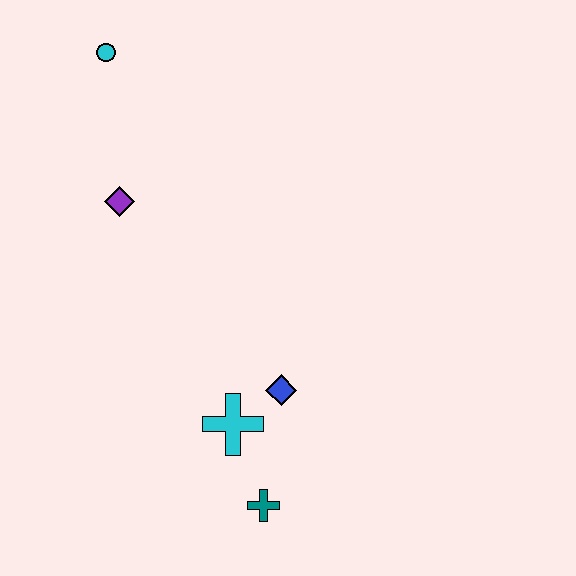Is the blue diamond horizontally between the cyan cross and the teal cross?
No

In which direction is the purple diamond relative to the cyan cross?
The purple diamond is above the cyan cross.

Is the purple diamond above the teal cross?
Yes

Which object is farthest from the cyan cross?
The cyan circle is farthest from the cyan cross.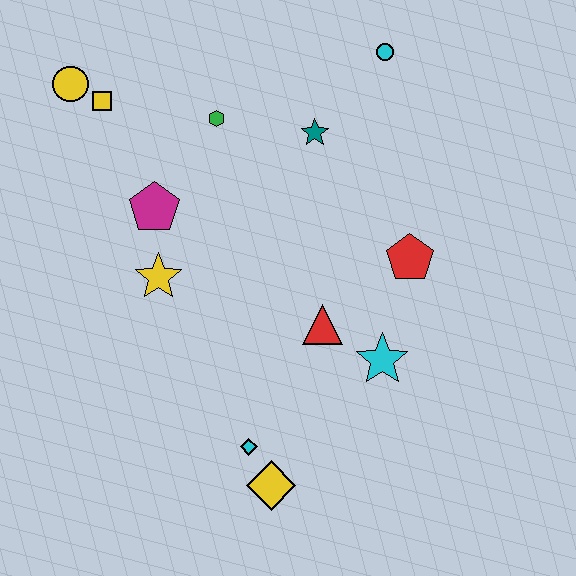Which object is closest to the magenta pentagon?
The yellow star is closest to the magenta pentagon.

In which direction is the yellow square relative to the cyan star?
The yellow square is to the left of the cyan star.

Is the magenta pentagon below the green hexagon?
Yes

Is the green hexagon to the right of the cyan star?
No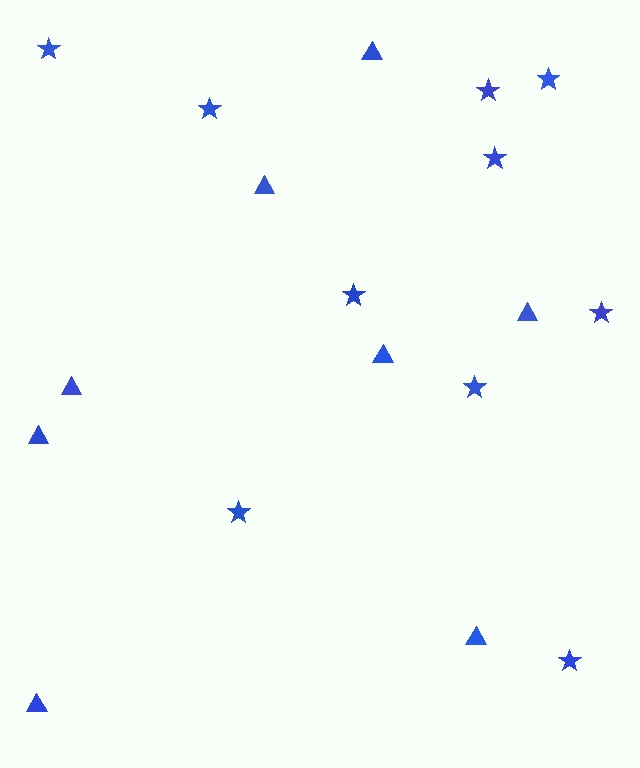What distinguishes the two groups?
There are 2 groups: one group of triangles (8) and one group of stars (10).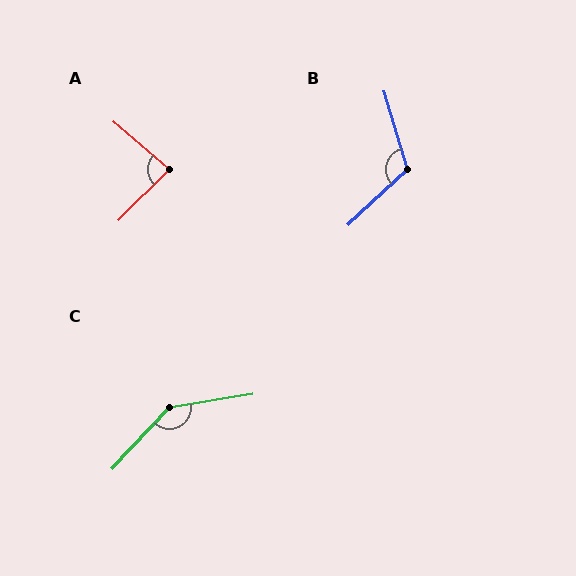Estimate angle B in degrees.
Approximately 116 degrees.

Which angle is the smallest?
A, at approximately 86 degrees.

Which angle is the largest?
C, at approximately 143 degrees.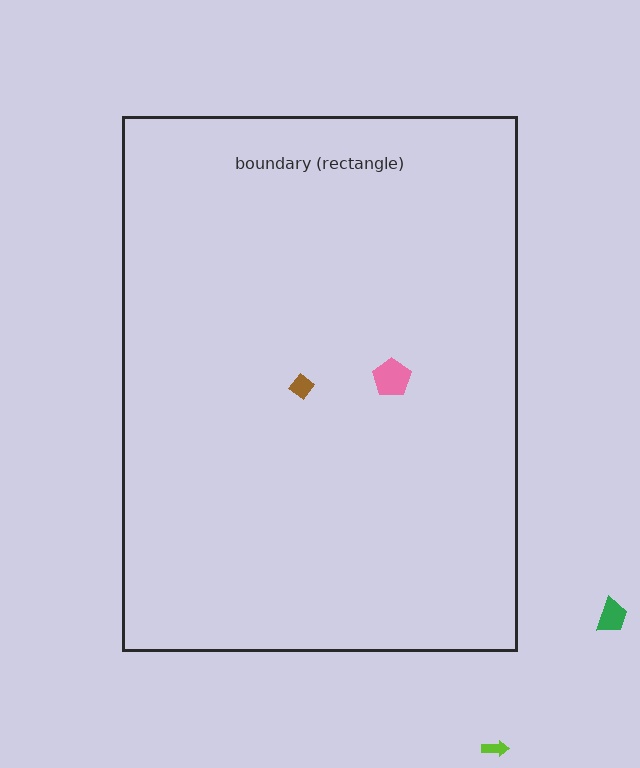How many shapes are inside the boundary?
2 inside, 2 outside.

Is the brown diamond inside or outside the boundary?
Inside.